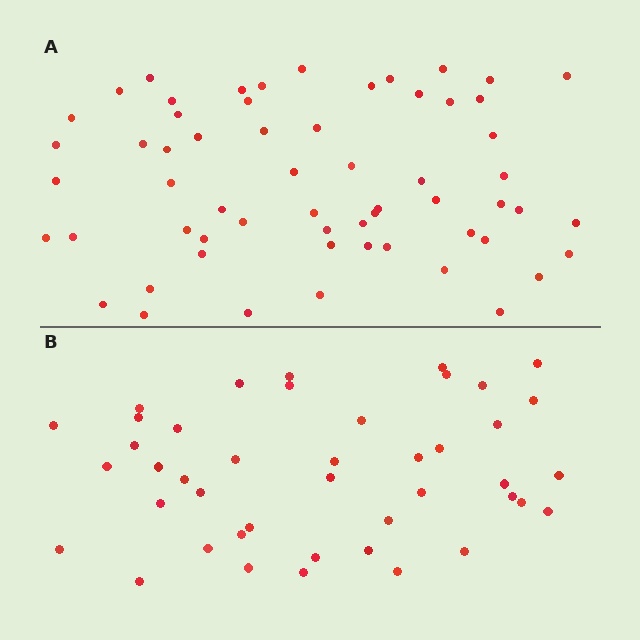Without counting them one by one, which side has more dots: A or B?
Region A (the top region) has more dots.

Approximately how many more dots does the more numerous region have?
Region A has approximately 15 more dots than region B.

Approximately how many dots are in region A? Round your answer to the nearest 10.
About 60 dots.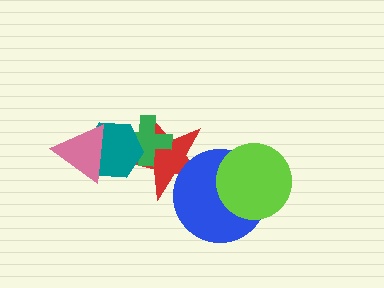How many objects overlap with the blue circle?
2 objects overlap with the blue circle.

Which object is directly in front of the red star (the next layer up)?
The green cross is directly in front of the red star.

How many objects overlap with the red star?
3 objects overlap with the red star.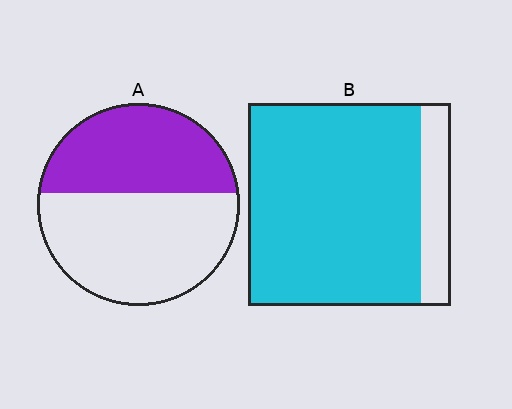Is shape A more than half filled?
No.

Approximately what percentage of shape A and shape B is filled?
A is approximately 45% and B is approximately 85%.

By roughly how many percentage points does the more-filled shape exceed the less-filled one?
By roughly 40 percentage points (B over A).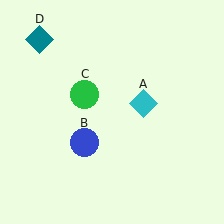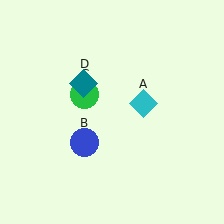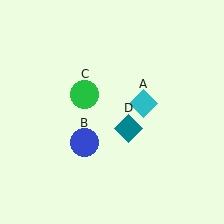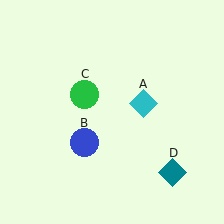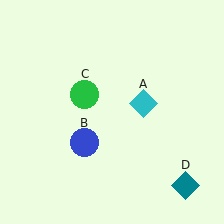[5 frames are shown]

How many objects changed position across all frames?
1 object changed position: teal diamond (object D).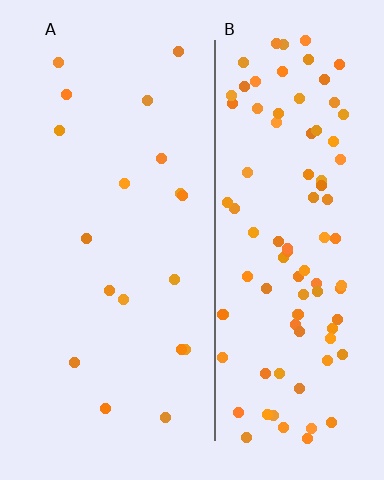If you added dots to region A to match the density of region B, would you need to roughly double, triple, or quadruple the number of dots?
Approximately quadruple.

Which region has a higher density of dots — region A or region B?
B (the right).